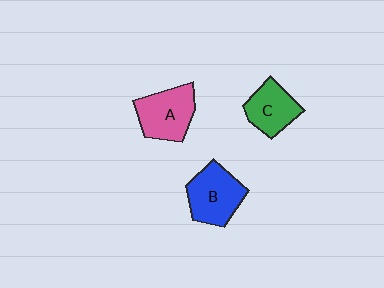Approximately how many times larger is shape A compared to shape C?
Approximately 1.2 times.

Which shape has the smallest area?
Shape C (green).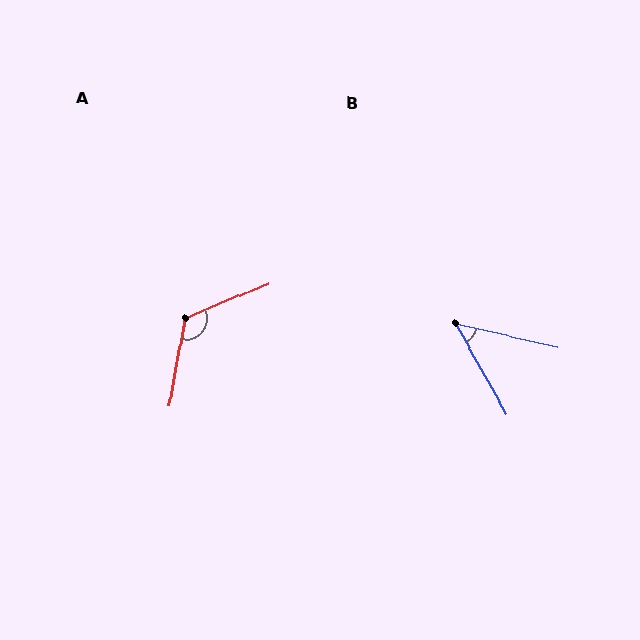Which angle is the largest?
A, at approximately 123 degrees.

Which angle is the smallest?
B, at approximately 48 degrees.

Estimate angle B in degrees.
Approximately 48 degrees.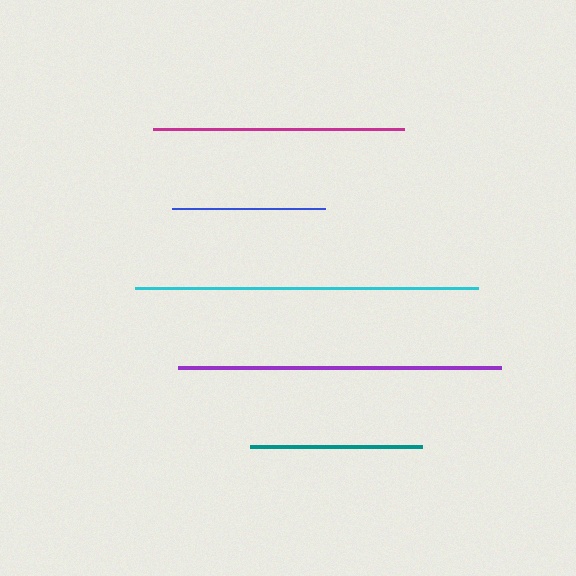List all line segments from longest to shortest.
From longest to shortest: cyan, purple, magenta, teal, blue.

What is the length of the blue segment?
The blue segment is approximately 153 pixels long.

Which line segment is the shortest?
The blue line is the shortest at approximately 153 pixels.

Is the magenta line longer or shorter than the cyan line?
The cyan line is longer than the magenta line.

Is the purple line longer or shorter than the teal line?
The purple line is longer than the teal line.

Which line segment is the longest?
The cyan line is the longest at approximately 342 pixels.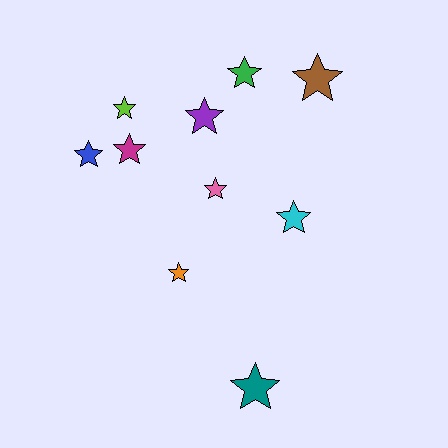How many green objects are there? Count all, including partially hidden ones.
There is 1 green object.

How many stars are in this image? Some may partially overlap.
There are 10 stars.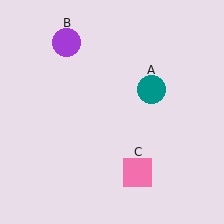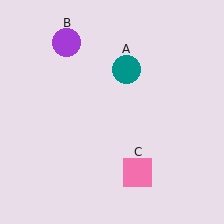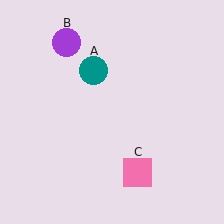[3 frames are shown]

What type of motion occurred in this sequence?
The teal circle (object A) rotated counterclockwise around the center of the scene.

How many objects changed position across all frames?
1 object changed position: teal circle (object A).